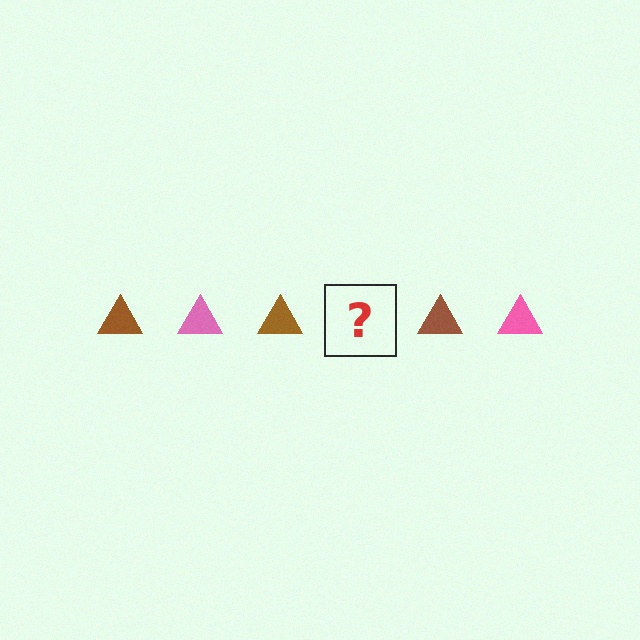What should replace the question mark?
The question mark should be replaced with a pink triangle.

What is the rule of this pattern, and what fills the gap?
The rule is that the pattern cycles through brown, pink triangles. The gap should be filled with a pink triangle.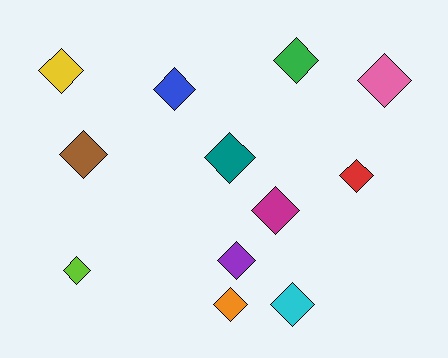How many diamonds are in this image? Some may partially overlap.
There are 12 diamonds.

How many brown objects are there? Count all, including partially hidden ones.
There is 1 brown object.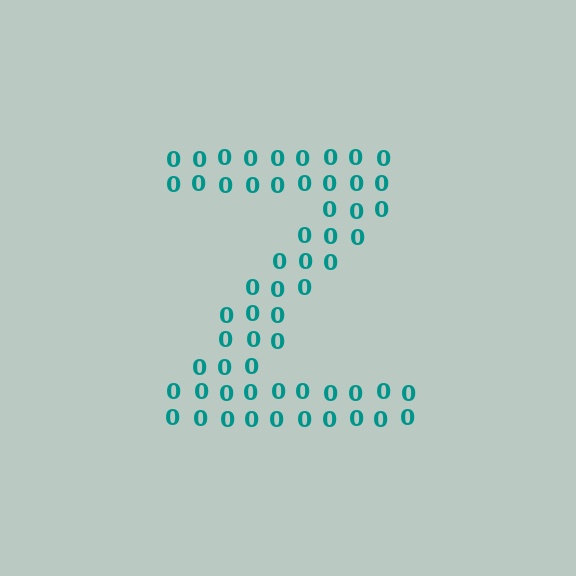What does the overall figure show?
The overall figure shows the letter Z.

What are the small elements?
The small elements are digit 0's.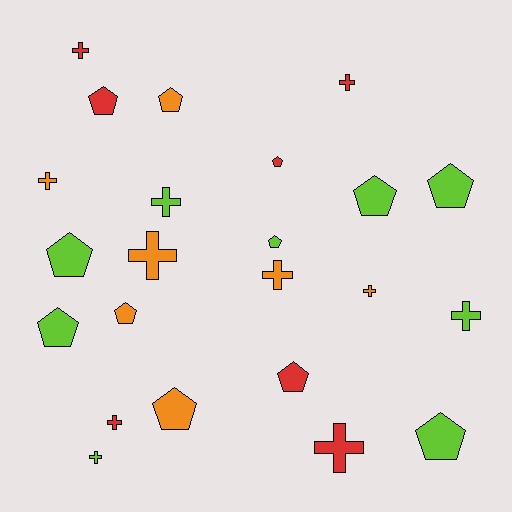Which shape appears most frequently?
Pentagon, with 12 objects.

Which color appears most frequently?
Lime, with 9 objects.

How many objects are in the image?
There are 23 objects.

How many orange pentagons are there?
There are 3 orange pentagons.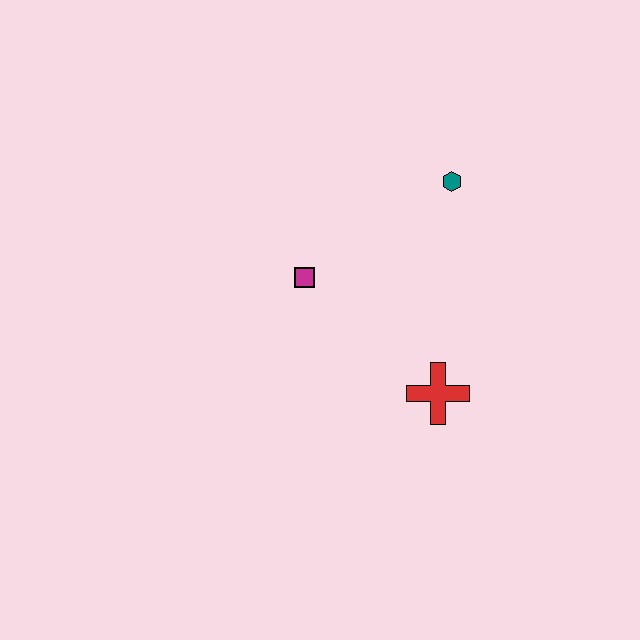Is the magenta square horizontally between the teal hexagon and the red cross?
No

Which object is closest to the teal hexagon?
The magenta square is closest to the teal hexagon.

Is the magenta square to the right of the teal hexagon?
No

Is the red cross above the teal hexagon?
No